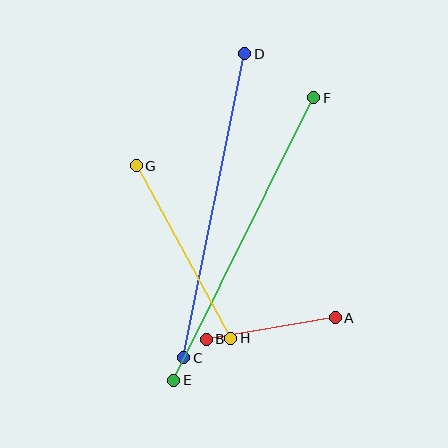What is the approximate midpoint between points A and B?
The midpoint is at approximately (271, 328) pixels.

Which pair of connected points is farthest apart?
Points E and F are farthest apart.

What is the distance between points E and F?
The distance is approximately 315 pixels.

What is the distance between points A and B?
The distance is approximately 131 pixels.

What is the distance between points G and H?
The distance is approximately 197 pixels.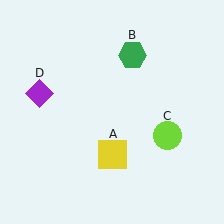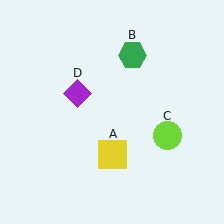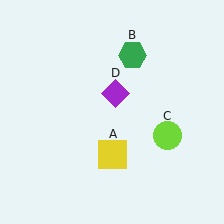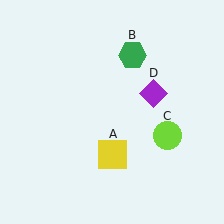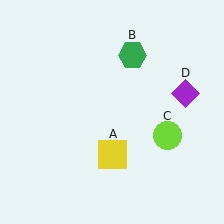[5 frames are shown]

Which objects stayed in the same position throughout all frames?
Yellow square (object A) and green hexagon (object B) and lime circle (object C) remained stationary.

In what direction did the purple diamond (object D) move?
The purple diamond (object D) moved right.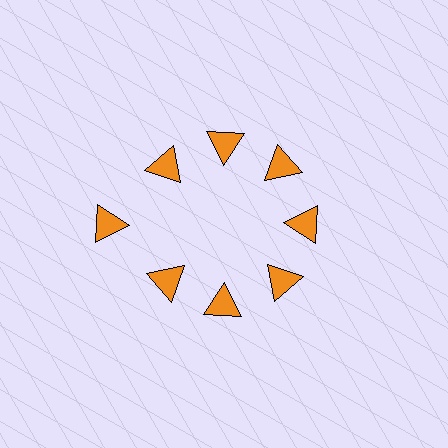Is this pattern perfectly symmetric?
No. The 8 orange triangles are arranged in a ring, but one element near the 9 o'clock position is pushed outward from the center, breaking the 8-fold rotational symmetry.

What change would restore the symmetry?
The symmetry would be restored by moving it inward, back onto the ring so that all 8 triangles sit at equal angles and equal distance from the center.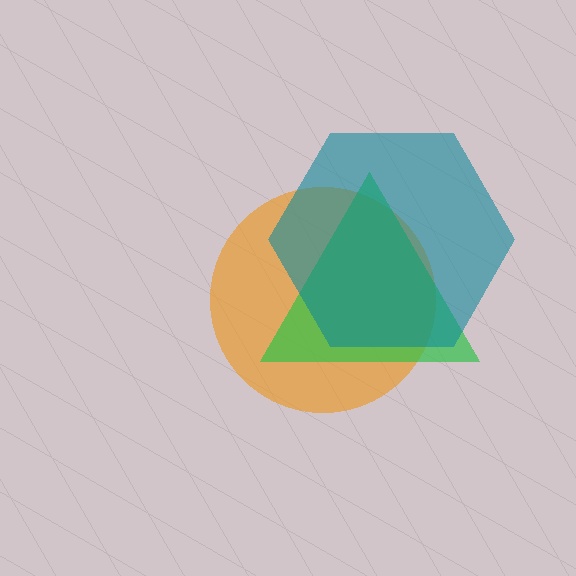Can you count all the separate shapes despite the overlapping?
Yes, there are 3 separate shapes.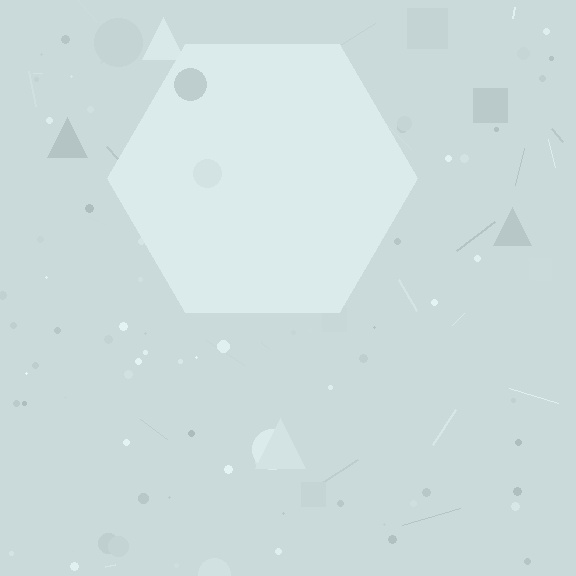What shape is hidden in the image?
A hexagon is hidden in the image.